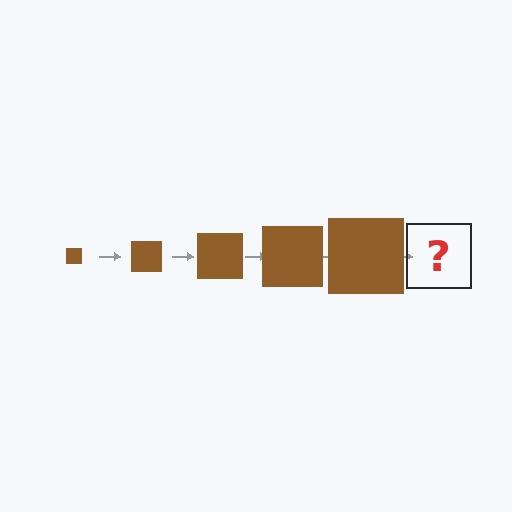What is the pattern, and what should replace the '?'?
The pattern is that the square gets progressively larger each step. The '?' should be a brown square, larger than the previous one.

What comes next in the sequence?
The next element should be a brown square, larger than the previous one.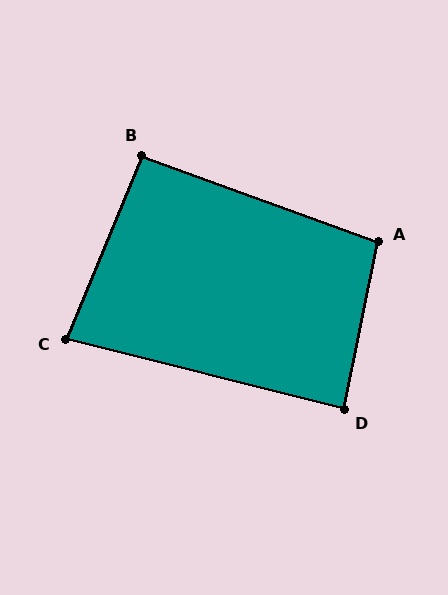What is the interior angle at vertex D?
Approximately 88 degrees (approximately right).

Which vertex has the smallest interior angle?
C, at approximately 81 degrees.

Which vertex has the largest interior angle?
A, at approximately 99 degrees.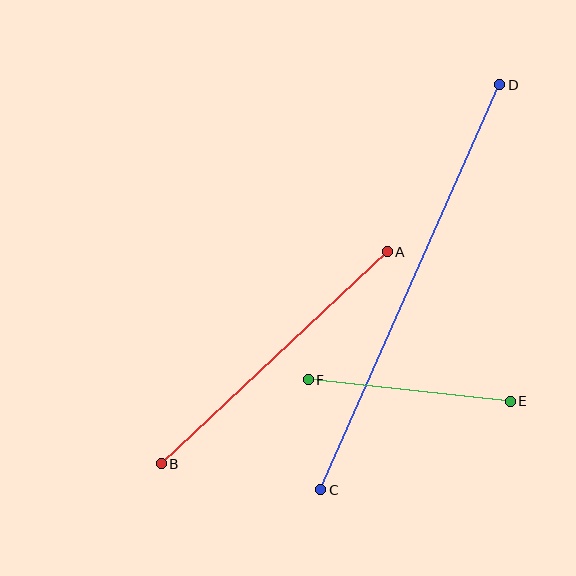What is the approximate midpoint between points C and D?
The midpoint is at approximately (410, 287) pixels.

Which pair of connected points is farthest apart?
Points C and D are farthest apart.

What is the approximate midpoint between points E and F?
The midpoint is at approximately (409, 390) pixels.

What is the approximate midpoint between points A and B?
The midpoint is at approximately (274, 358) pixels.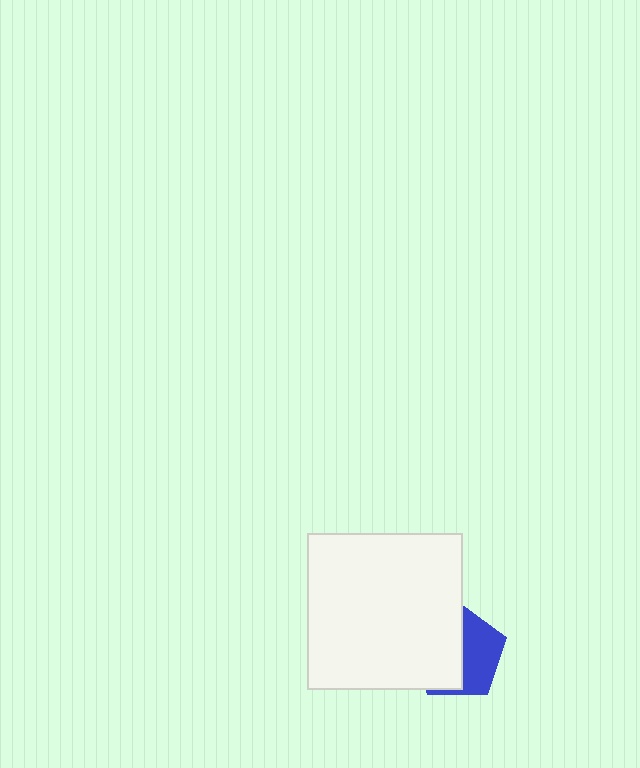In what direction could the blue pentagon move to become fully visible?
The blue pentagon could move right. That would shift it out from behind the white square entirely.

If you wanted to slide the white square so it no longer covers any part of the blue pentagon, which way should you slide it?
Slide it left — that is the most direct way to separate the two shapes.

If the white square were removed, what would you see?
You would see the complete blue pentagon.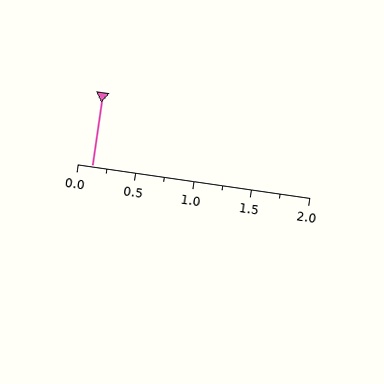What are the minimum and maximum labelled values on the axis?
The axis runs from 0.0 to 2.0.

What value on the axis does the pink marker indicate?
The marker indicates approximately 0.12.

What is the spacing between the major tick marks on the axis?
The major ticks are spaced 0.5 apart.